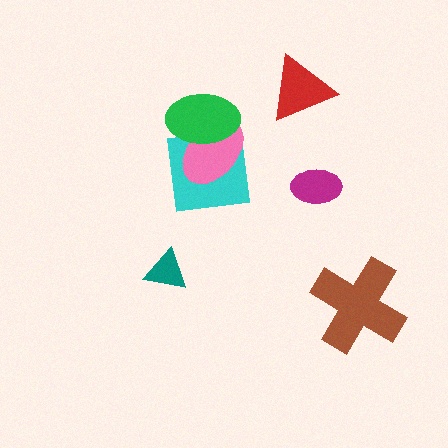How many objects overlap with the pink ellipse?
2 objects overlap with the pink ellipse.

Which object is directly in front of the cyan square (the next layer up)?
The pink ellipse is directly in front of the cyan square.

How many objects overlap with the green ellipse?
2 objects overlap with the green ellipse.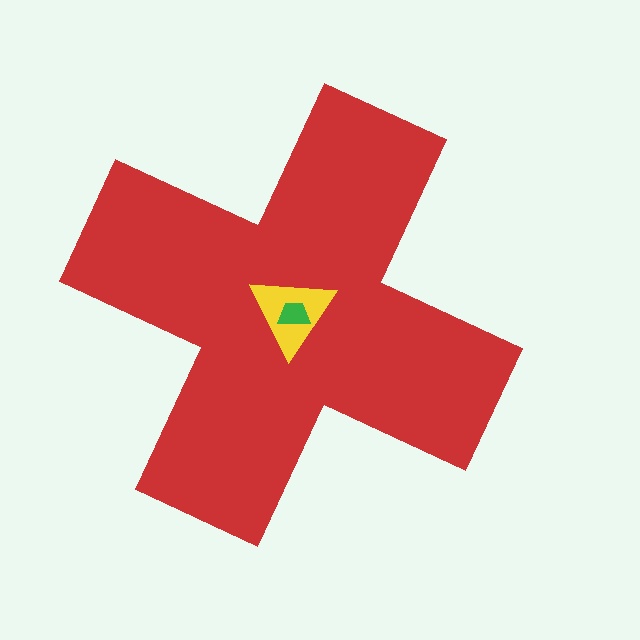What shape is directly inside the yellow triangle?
The green trapezoid.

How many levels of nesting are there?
3.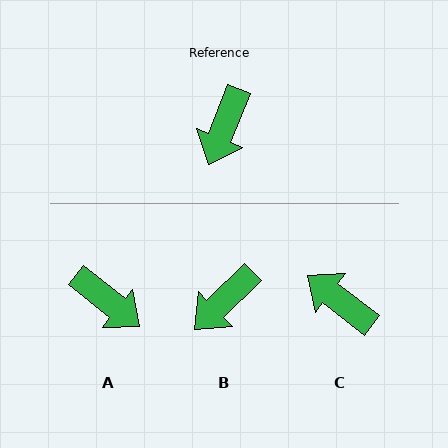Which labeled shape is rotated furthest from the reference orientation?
C, about 106 degrees away.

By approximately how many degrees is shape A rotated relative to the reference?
Approximately 73 degrees counter-clockwise.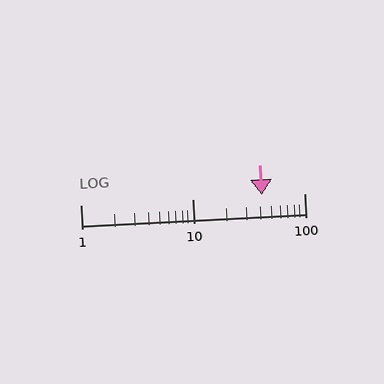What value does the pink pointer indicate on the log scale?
The pointer indicates approximately 42.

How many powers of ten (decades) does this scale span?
The scale spans 2 decades, from 1 to 100.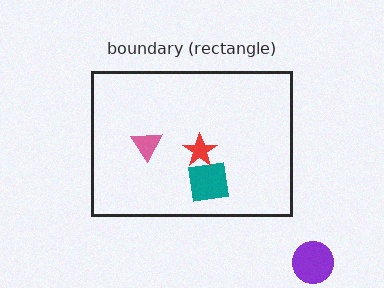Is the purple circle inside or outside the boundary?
Outside.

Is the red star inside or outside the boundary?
Inside.